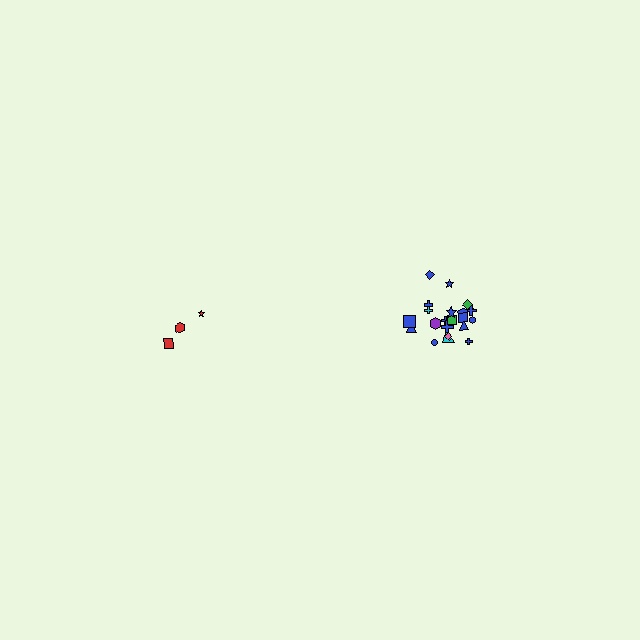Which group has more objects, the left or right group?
The right group.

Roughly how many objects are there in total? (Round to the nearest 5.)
Roughly 25 objects in total.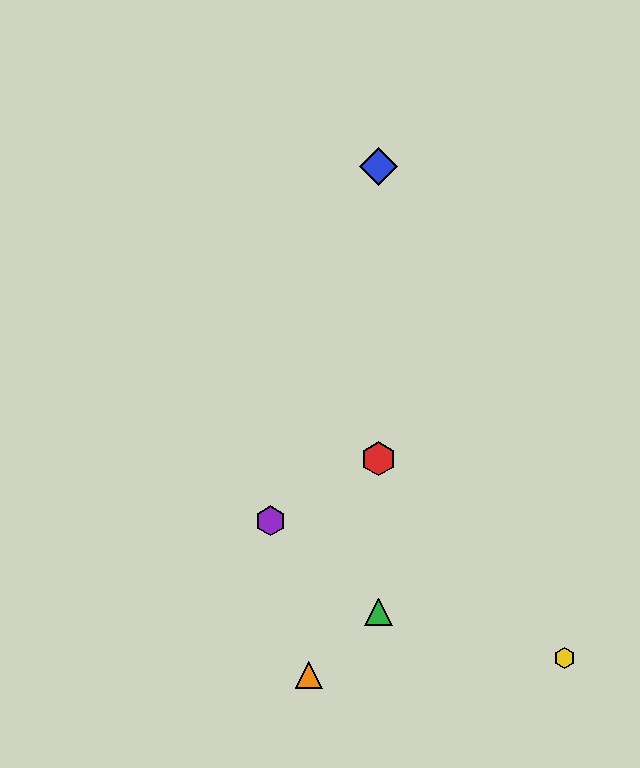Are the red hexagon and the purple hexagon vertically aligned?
No, the red hexagon is at x≈378 and the purple hexagon is at x≈271.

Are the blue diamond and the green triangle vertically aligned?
Yes, both are at x≈378.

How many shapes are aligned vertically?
3 shapes (the red hexagon, the blue diamond, the green triangle) are aligned vertically.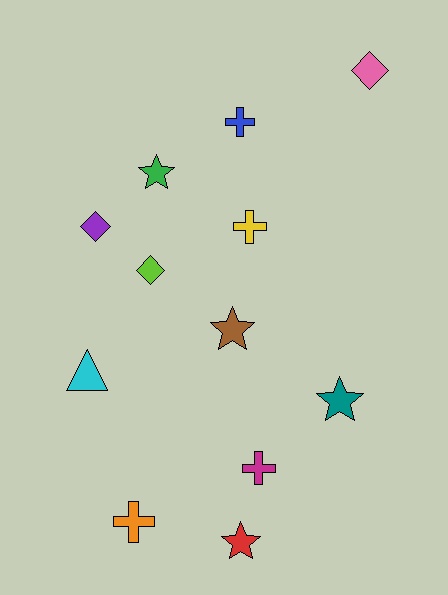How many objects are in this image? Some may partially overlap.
There are 12 objects.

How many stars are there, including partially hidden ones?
There are 4 stars.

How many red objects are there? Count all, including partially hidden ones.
There is 1 red object.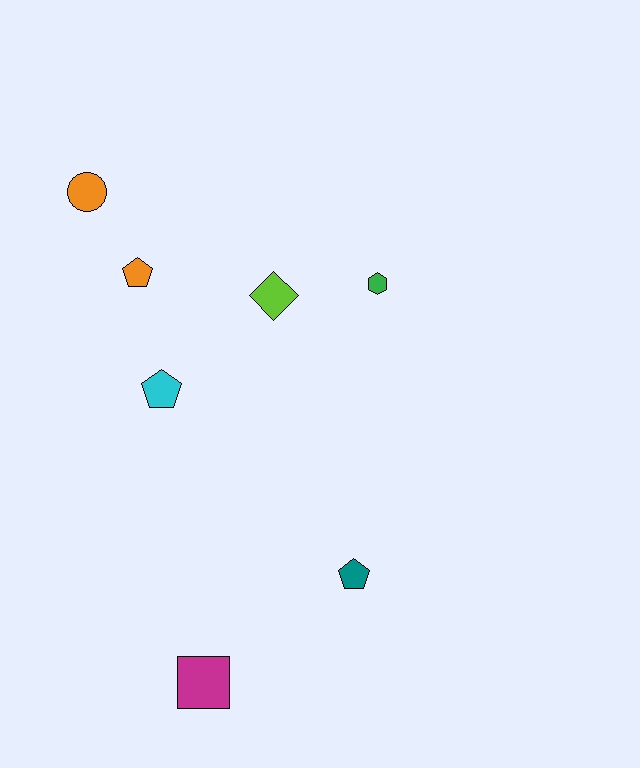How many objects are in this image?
There are 7 objects.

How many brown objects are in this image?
There are no brown objects.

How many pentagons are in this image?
There are 3 pentagons.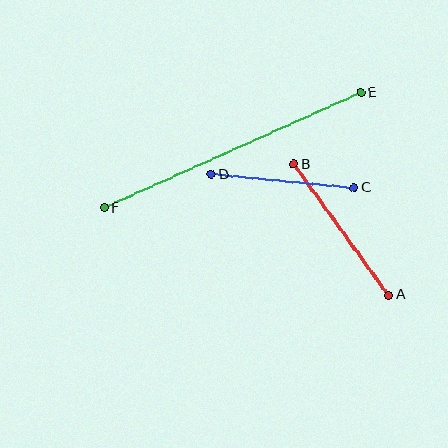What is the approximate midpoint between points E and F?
The midpoint is at approximately (233, 150) pixels.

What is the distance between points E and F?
The distance is approximately 281 pixels.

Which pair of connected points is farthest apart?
Points E and F are farthest apart.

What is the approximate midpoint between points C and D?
The midpoint is at approximately (283, 181) pixels.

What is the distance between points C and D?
The distance is approximately 143 pixels.